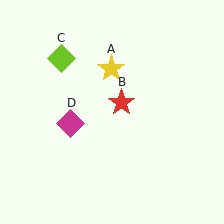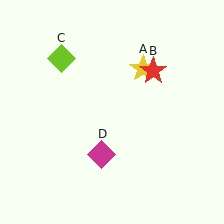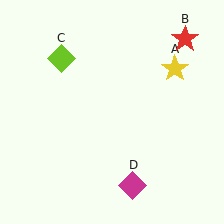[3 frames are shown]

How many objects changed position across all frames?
3 objects changed position: yellow star (object A), red star (object B), magenta diamond (object D).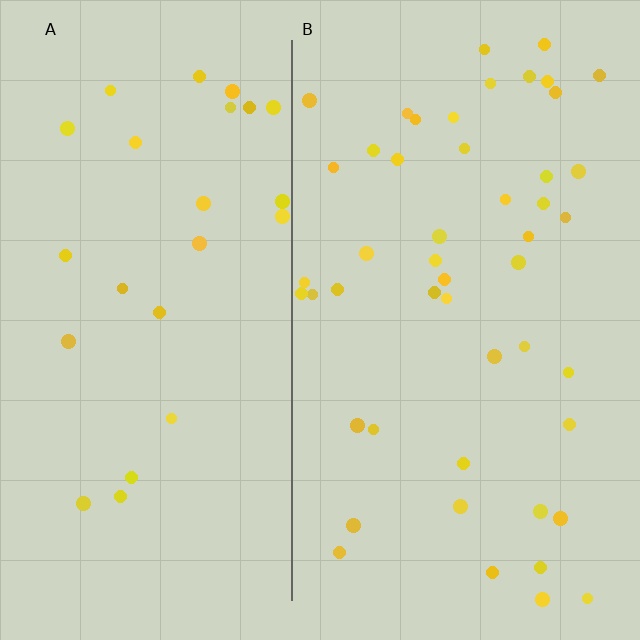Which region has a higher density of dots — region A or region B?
B (the right).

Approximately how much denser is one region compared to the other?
Approximately 2.0× — region B over region A.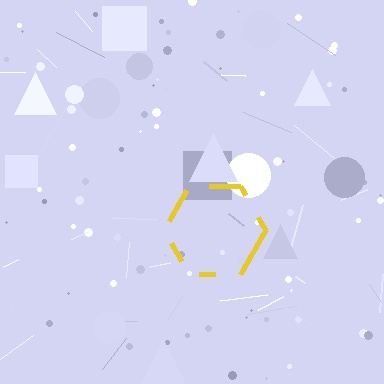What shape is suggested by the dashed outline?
The dashed outline suggests a hexagon.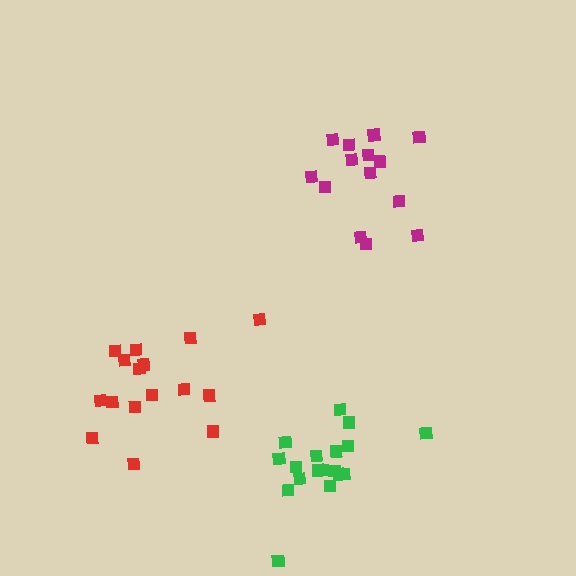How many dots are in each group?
Group 1: 19 dots, Group 2: 14 dots, Group 3: 16 dots (49 total).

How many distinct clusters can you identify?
There are 3 distinct clusters.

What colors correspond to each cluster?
The clusters are colored: green, magenta, red.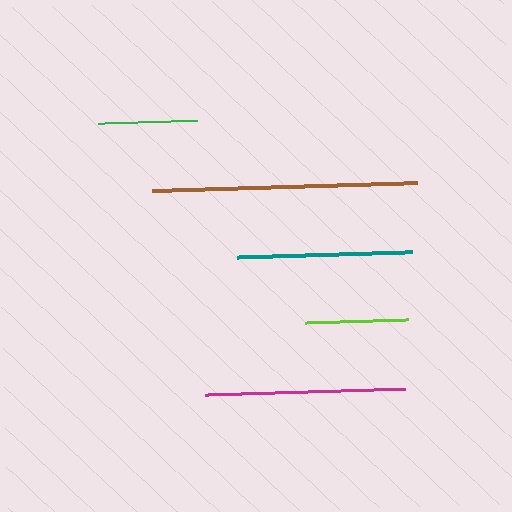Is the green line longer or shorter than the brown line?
The brown line is longer than the green line.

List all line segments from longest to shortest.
From longest to shortest: brown, magenta, teal, lime, green.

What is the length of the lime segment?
The lime segment is approximately 103 pixels long.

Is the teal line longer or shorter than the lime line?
The teal line is longer than the lime line.